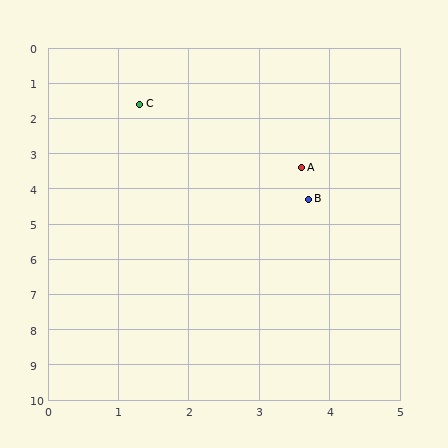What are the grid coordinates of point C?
Point C is at approximately (1.3, 1.6).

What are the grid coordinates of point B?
Point B is at approximately (3.7, 4.3).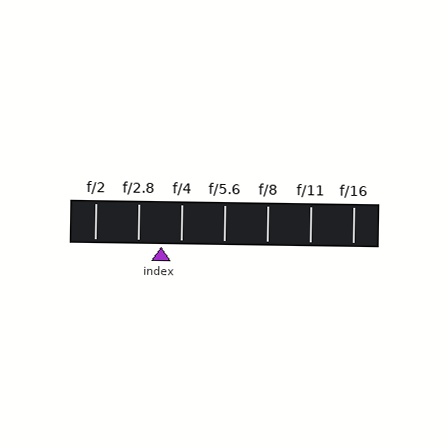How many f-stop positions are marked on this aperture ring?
There are 7 f-stop positions marked.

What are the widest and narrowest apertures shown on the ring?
The widest aperture shown is f/2 and the narrowest is f/16.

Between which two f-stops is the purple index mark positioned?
The index mark is between f/2.8 and f/4.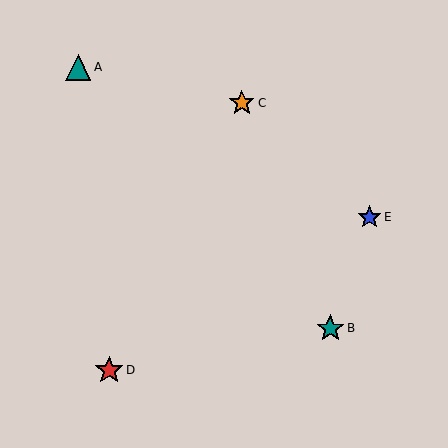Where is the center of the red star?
The center of the red star is at (109, 370).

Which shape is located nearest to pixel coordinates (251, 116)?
The orange star (labeled C) at (242, 103) is nearest to that location.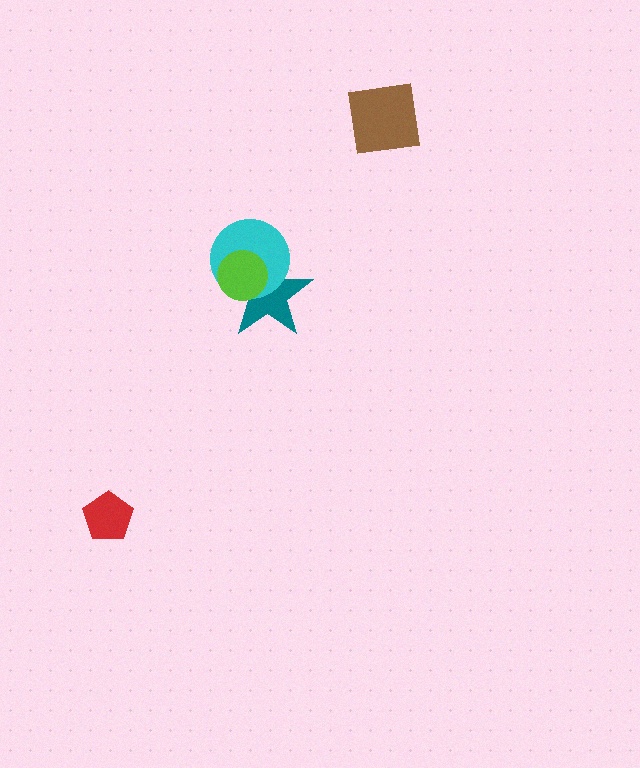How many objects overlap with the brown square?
0 objects overlap with the brown square.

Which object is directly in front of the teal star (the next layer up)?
The cyan circle is directly in front of the teal star.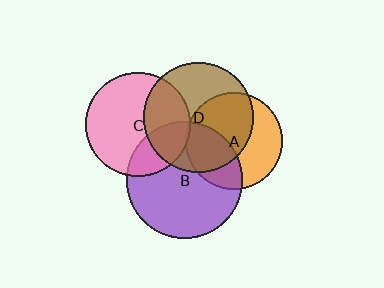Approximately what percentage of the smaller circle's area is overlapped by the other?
Approximately 35%.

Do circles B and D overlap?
Yes.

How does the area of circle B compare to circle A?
Approximately 1.4 times.